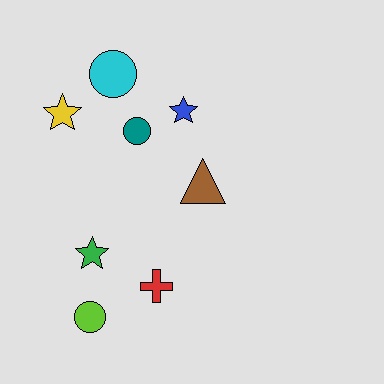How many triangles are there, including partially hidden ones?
There is 1 triangle.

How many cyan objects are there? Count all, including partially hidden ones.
There is 1 cyan object.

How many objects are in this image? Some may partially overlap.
There are 8 objects.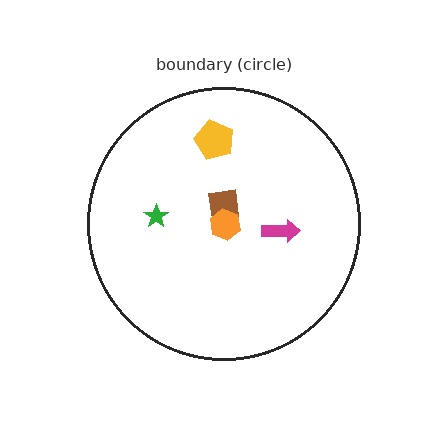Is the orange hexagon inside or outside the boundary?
Inside.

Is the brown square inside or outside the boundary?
Inside.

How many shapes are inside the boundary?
5 inside, 0 outside.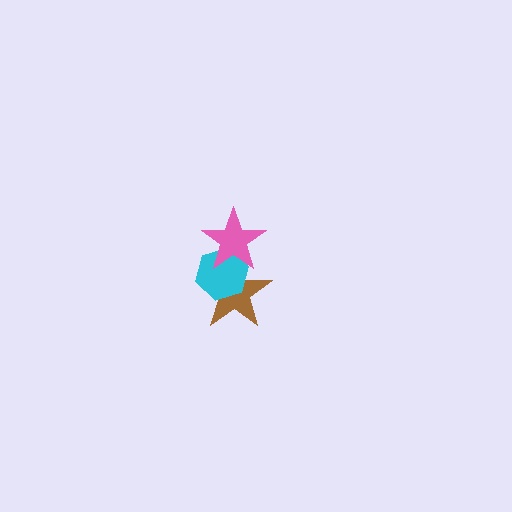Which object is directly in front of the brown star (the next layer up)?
The cyan hexagon is directly in front of the brown star.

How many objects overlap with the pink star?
2 objects overlap with the pink star.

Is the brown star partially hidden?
Yes, it is partially covered by another shape.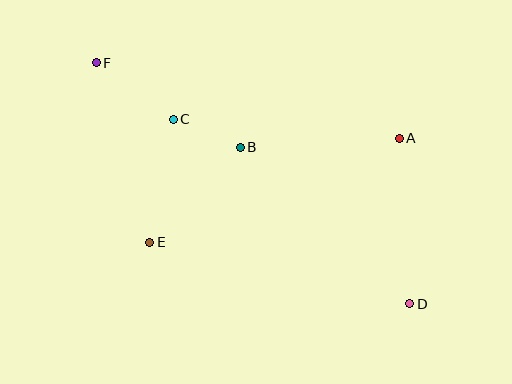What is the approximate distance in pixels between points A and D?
The distance between A and D is approximately 166 pixels.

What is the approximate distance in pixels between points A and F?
The distance between A and F is approximately 312 pixels.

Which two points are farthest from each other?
Points D and F are farthest from each other.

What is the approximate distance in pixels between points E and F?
The distance between E and F is approximately 187 pixels.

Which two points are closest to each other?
Points B and C are closest to each other.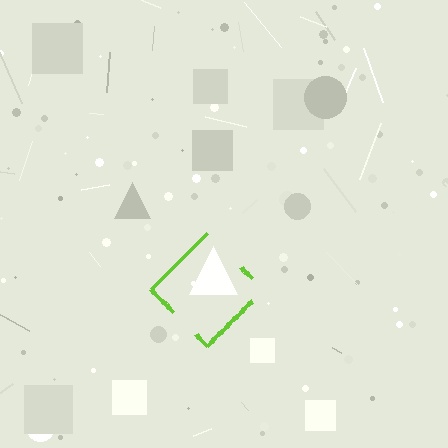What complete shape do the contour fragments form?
The contour fragments form a diamond.